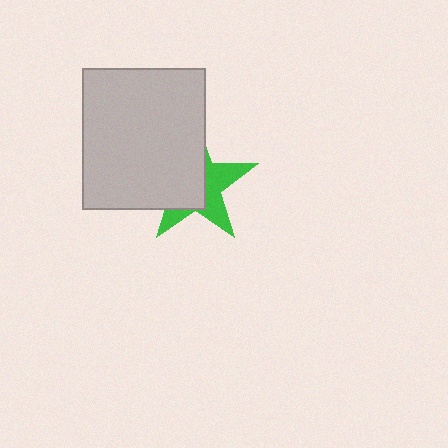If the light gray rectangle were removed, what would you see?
You would see the complete green star.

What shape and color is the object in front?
The object in front is a light gray rectangle.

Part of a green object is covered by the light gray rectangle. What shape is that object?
It is a star.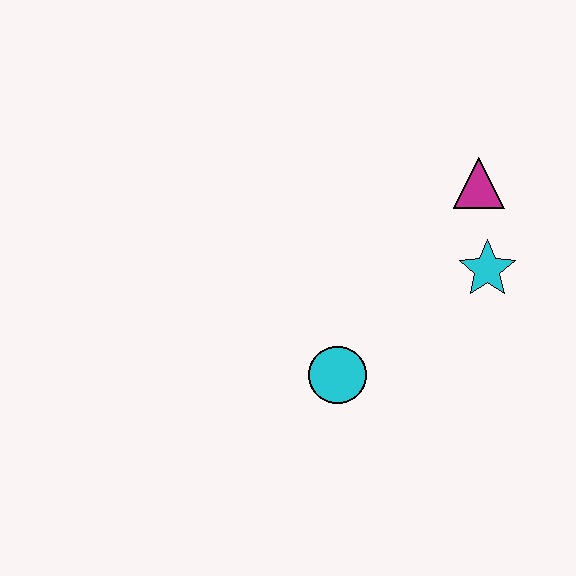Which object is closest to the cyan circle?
The cyan star is closest to the cyan circle.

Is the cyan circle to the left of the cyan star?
Yes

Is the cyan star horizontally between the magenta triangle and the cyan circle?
No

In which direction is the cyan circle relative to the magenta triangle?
The cyan circle is below the magenta triangle.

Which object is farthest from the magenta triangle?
The cyan circle is farthest from the magenta triangle.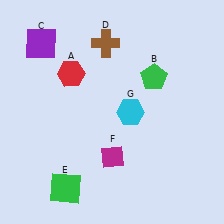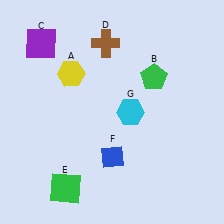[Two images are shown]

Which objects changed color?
A changed from red to yellow. F changed from magenta to blue.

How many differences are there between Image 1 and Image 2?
There are 2 differences between the two images.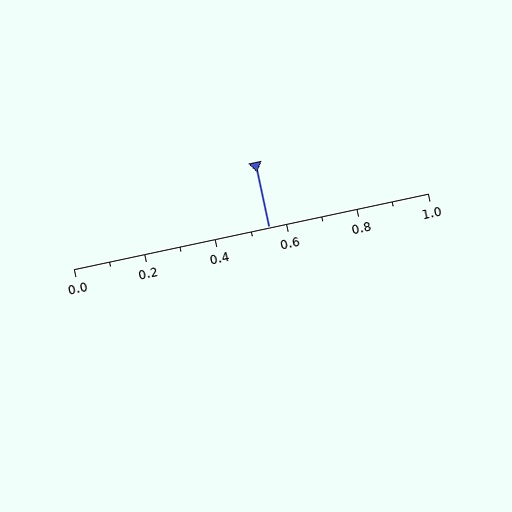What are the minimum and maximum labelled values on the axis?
The axis runs from 0.0 to 1.0.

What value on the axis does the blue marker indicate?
The marker indicates approximately 0.55.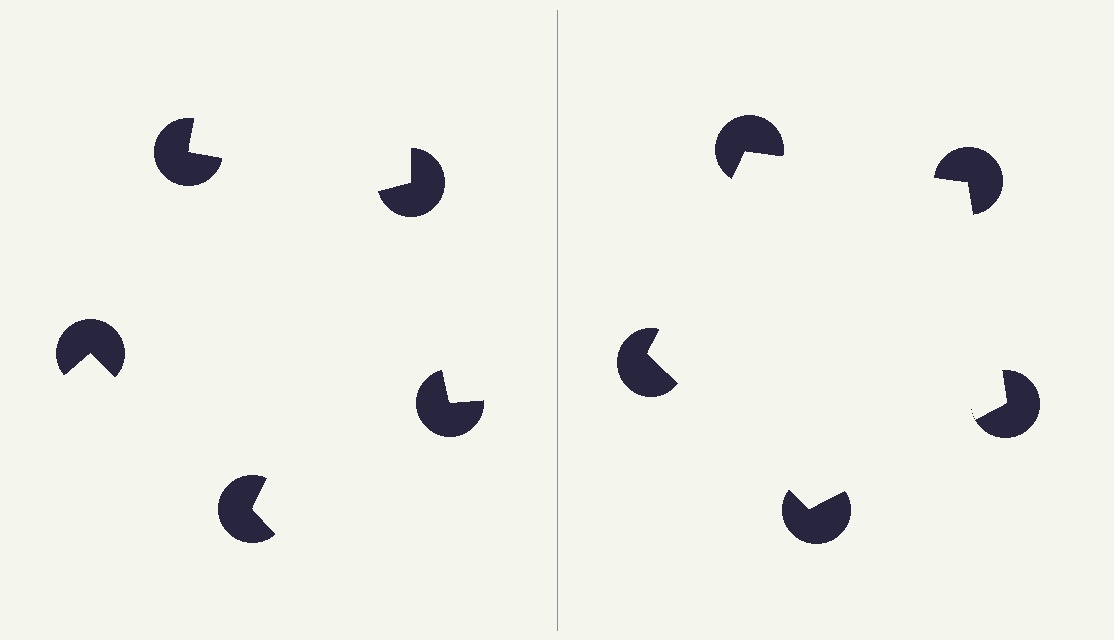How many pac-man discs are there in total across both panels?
10 — 5 on each side.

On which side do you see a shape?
An illusory pentagon appears on the right side. On the left side the wedge cuts are rotated, so no coherent shape forms.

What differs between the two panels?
The pac-man discs are positioned identically on both sides; only the wedge orientations differ. On the right they align to a pentagon; on the left they are misaligned.